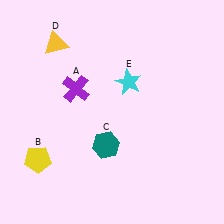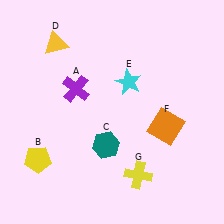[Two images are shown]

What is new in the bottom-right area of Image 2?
A yellow cross (G) was added in the bottom-right area of Image 2.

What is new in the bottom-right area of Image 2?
An orange square (F) was added in the bottom-right area of Image 2.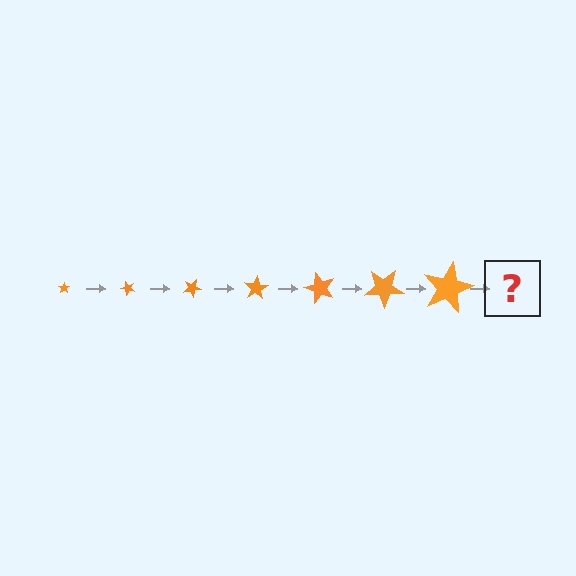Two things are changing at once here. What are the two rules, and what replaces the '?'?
The two rules are that the star grows larger each step and it rotates 50 degrees each step. The '?' should be a star, larger than the previous one and rotated 350 degrees from the start.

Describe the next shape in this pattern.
It should be a star, larger than the previous one and rotated 350 degrees from the start.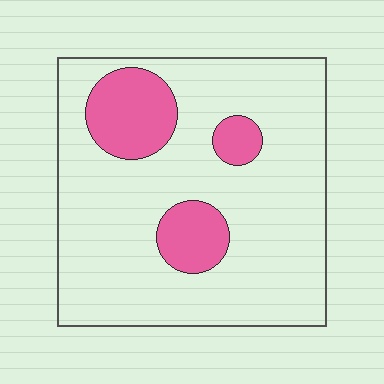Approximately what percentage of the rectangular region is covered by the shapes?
Approximately 20%.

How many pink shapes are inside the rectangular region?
3.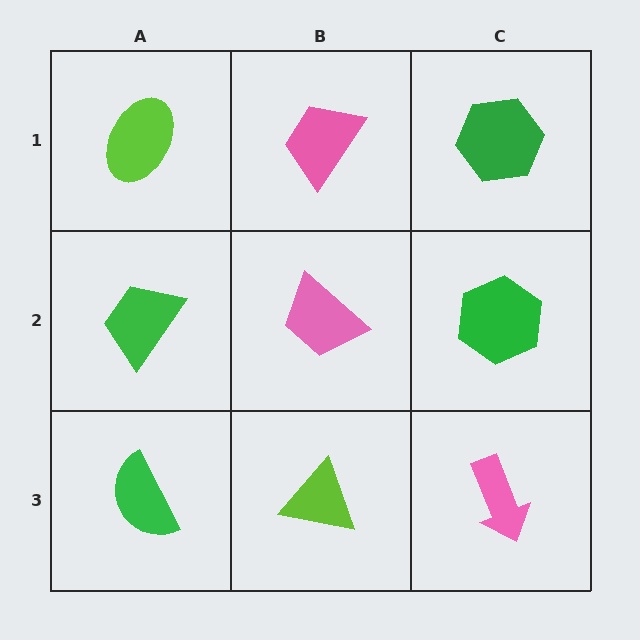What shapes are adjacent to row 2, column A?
A lime ellipse (row 1, column A), a green semicircle (row 3, column A), a pink trapezoid (row 2, column B).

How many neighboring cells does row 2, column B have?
4.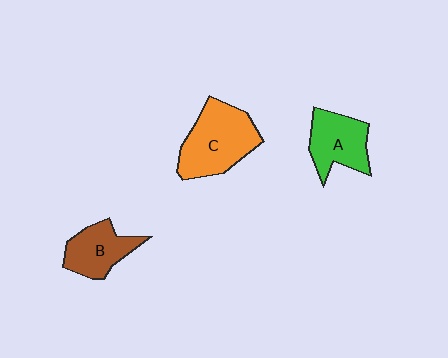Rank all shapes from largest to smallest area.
From largest to smallest: C (orange), A (green), B (brown).